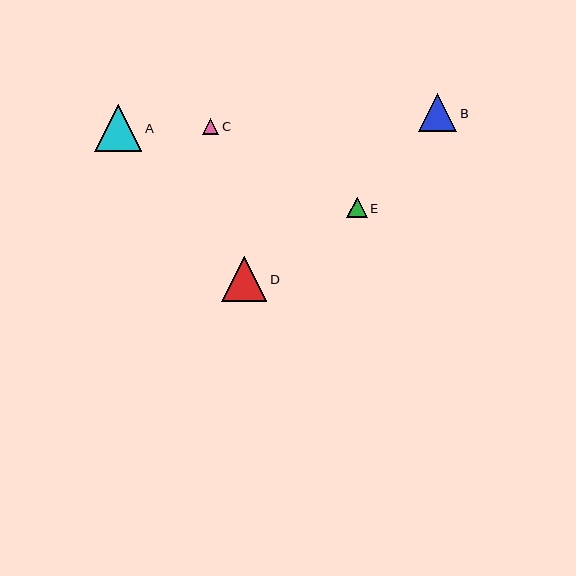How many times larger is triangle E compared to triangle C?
Triangle E is approximately 1.3 times the size of triangle C.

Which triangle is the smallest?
Triangle C is the smallest with a size of approximately 16 pixels.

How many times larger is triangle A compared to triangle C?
Triangle A is approximately 3.0 times the size of triangle C.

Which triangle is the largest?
Triangle A is the largest with a size of approximately 47 pixels.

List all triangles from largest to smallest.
From largest to smallest: A, D, B, E, C.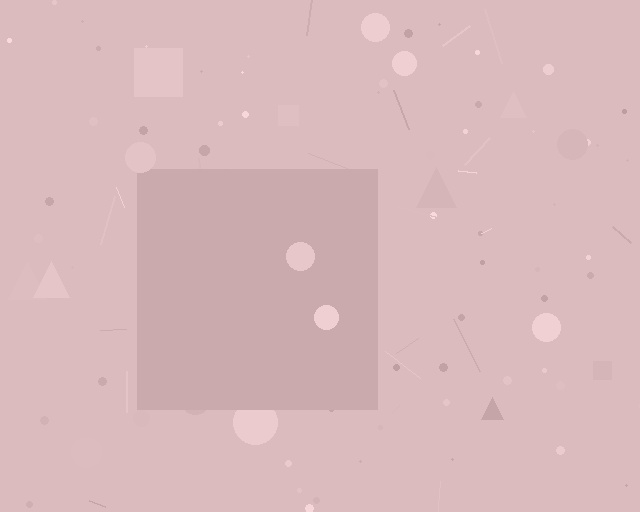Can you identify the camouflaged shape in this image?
The camouflaged shape is a square.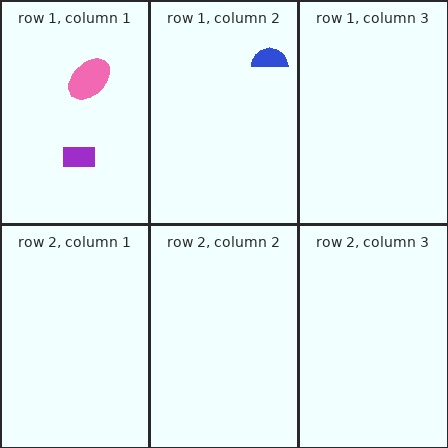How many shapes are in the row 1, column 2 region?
1.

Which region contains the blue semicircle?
The row 1, column 2 region.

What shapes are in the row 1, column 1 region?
The pink ellipse, the purple rectangle.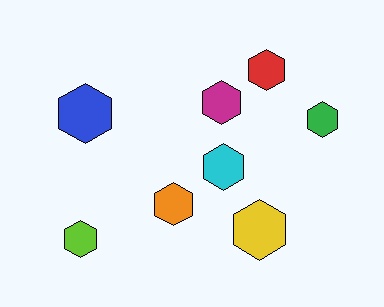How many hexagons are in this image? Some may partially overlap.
There are 8 hexagons.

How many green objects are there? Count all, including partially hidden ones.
There is 1 green object.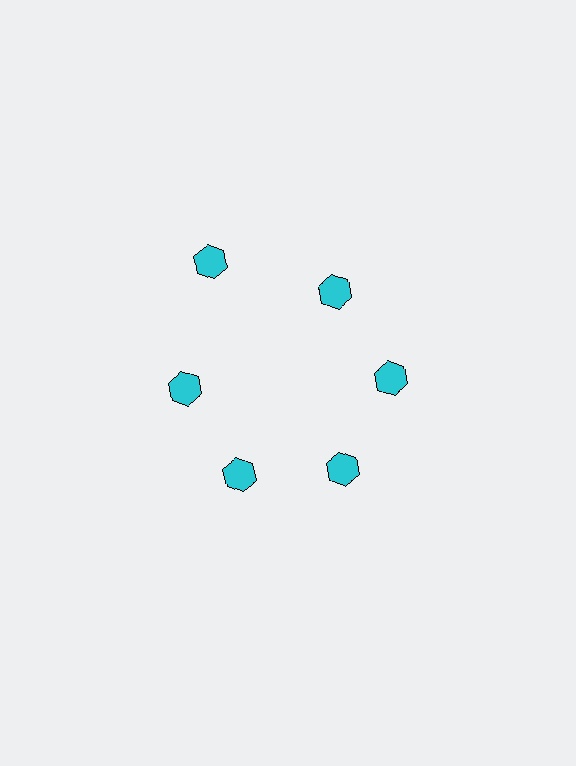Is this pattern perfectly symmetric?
No. The 6 cyan hexagons are arranged in a ring, but one element near the 11 o'clock position is pushed outward from the center, breaking the 6-fold rotational symmetry.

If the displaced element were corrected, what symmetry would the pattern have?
It would have 6-fold rotational symmetry — the pattern would map onto itself every 60 degrees.